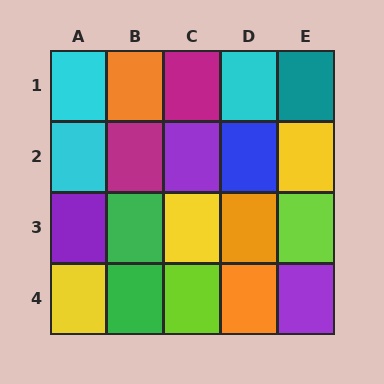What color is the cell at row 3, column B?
Green.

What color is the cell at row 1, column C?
Magenta.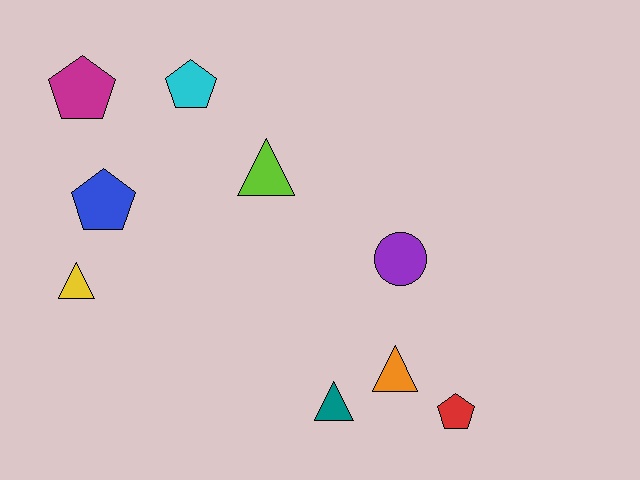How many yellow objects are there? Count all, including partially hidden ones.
There is 1 yellow object.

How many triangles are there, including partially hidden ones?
There are 4 triangles.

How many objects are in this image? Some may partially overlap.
There are 9 objects.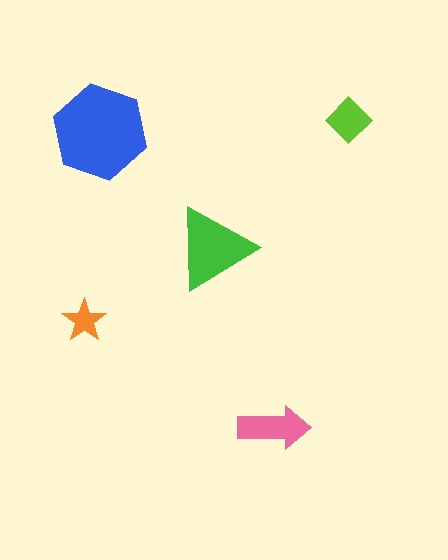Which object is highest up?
The lime diamond is topmost.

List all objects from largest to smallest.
The blue hexagon, the green triangle, the pink arrow, the lime diamond, the orange star.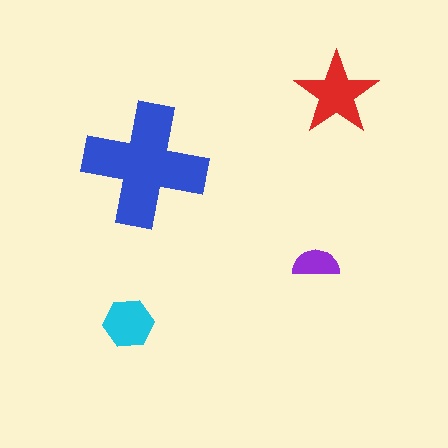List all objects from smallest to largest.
The purple semicircle, the cyan hexagon, the red star, the blue cross.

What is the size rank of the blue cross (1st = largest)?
1st.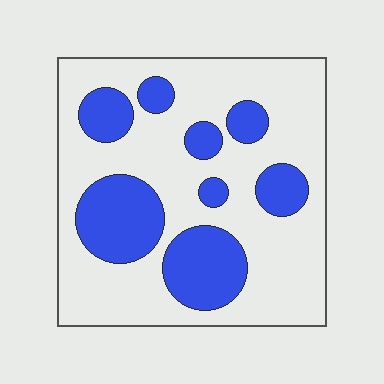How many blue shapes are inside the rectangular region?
8.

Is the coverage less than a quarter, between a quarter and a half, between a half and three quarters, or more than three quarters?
Between a quarter and a half.